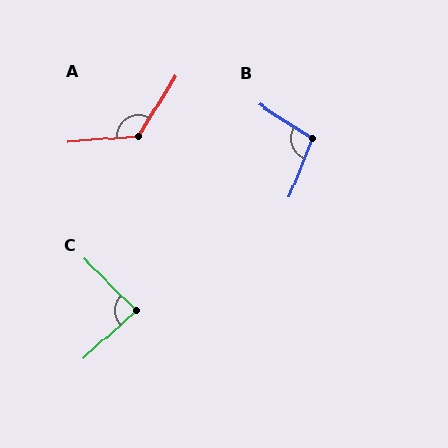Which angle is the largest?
A, at approximately 126 degrees.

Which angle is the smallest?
C, at approximately 87 degrees.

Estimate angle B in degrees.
Approximately 101 degrees.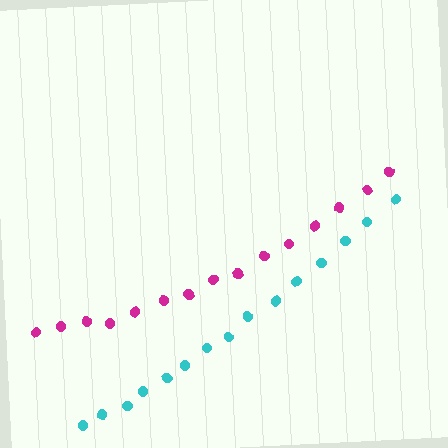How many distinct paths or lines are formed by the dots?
There are 2 distinct paths.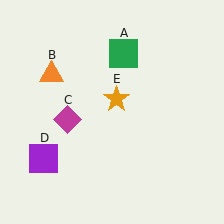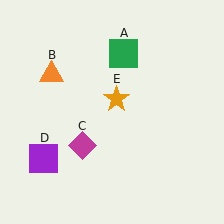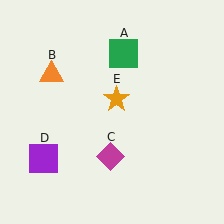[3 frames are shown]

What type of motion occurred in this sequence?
The magenta diamond (object C) rotated counterclockwise around the center of the scene.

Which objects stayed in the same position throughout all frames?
Green square (object A) and orange triangle (object B) and purple square (object D) and orange star (object E) remained stationary.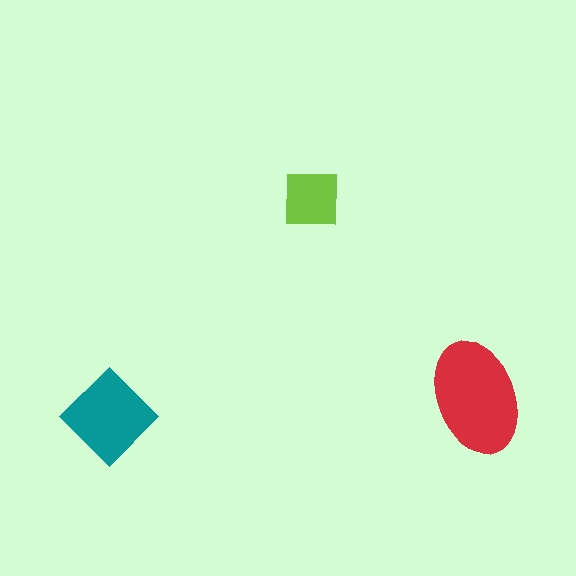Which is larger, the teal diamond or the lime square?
The teal diamond.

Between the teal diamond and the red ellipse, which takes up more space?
The red ellipse.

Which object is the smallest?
The lime square.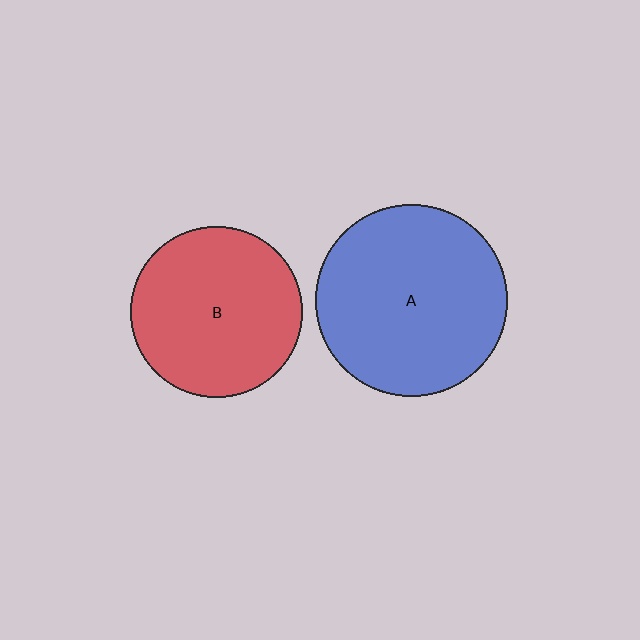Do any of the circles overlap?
No, none of the circles overlap.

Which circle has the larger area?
Circle A (blue).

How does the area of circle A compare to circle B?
Approximately 1.3 times.